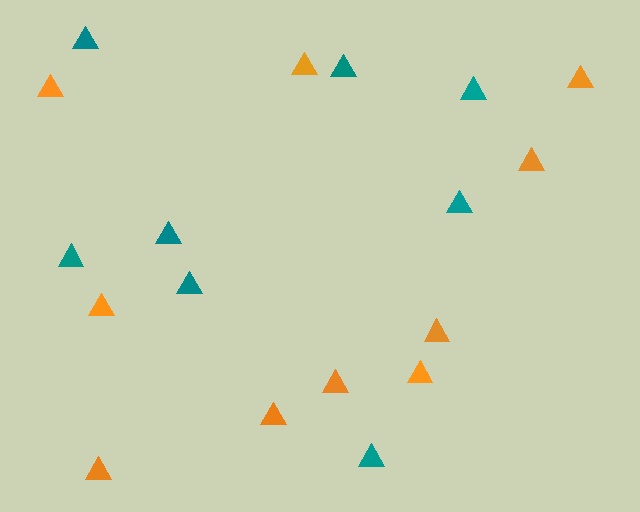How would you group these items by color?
There are 2 groups: one group of teal triangles (8) and one group of orange triangles (10).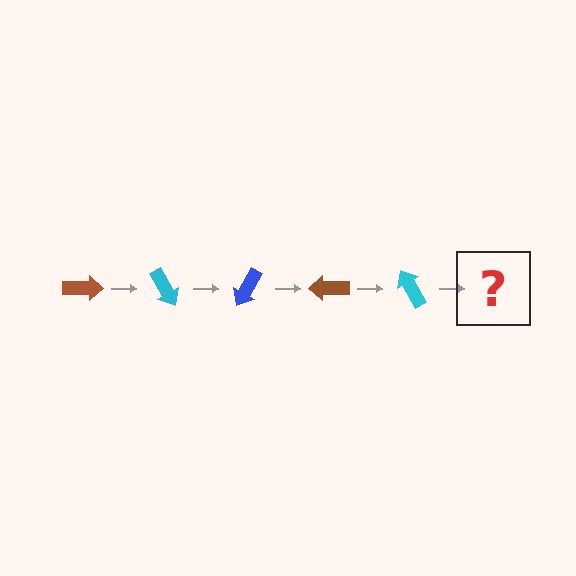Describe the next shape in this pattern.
It should be a blue arrow, rotated 300 degrees from the start.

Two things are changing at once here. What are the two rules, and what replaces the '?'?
The two rules are that it rotates 60 degrees each step and the color cycles through brown, cyan, and blue. The '?' should be a blue arrow, rotated 300 degrees from the start.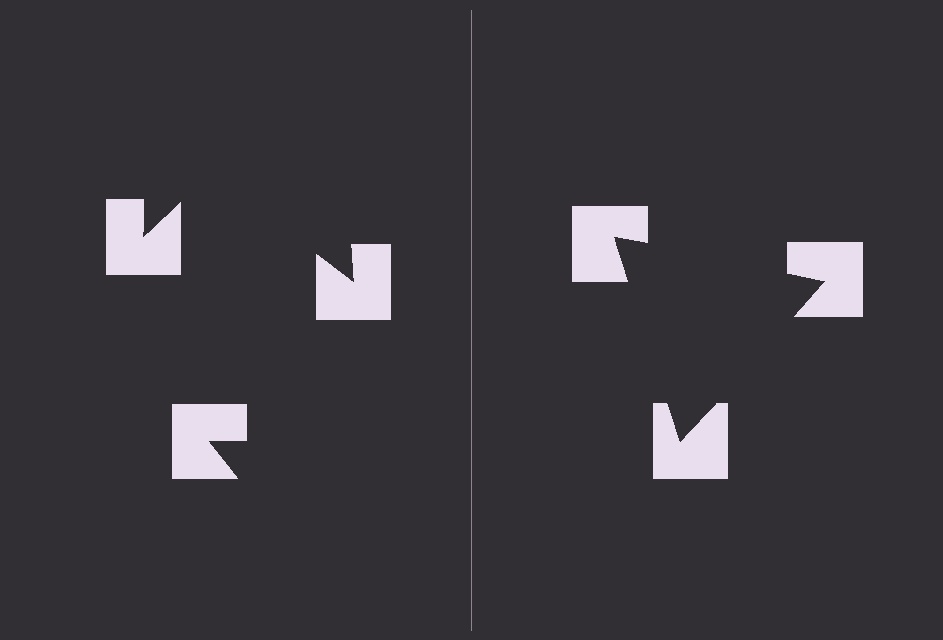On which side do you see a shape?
An illusory triangle appears on the right side. On the left side the wedge cuts are rotated, so no coherent shape forms.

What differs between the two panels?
The notched squares are positioned identically on both sides; only the wedge orientations differ. On the right they align to a triangle; on the left they are misaligned.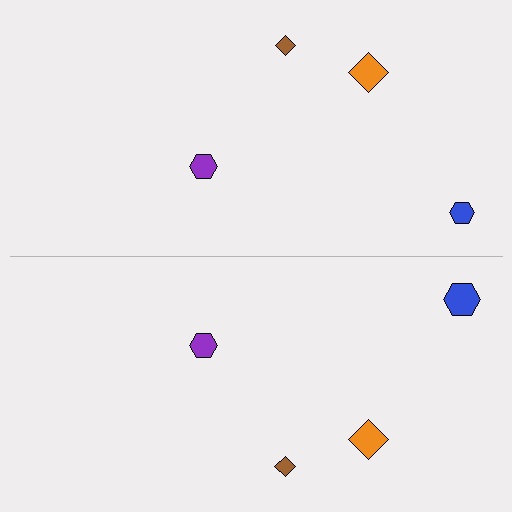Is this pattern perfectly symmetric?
No, the pattern is not perfectly symmetric. The blue hexagon on the bottom side has a different size than its mirror counterpart.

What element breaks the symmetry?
The blue hexagon on the bottom side has a different size than its mirror counterpart.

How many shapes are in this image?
There are 8 shapes in this image.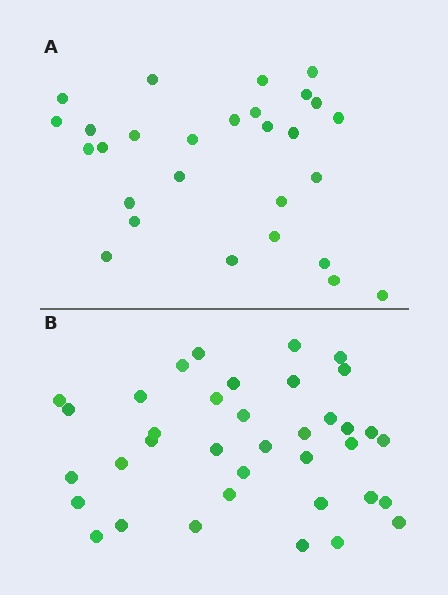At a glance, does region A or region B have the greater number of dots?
Region B (the bottom region) has more dots.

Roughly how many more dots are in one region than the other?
Region B has roughly 8 or so more dots than region A.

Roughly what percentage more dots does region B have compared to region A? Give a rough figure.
About 30% more.